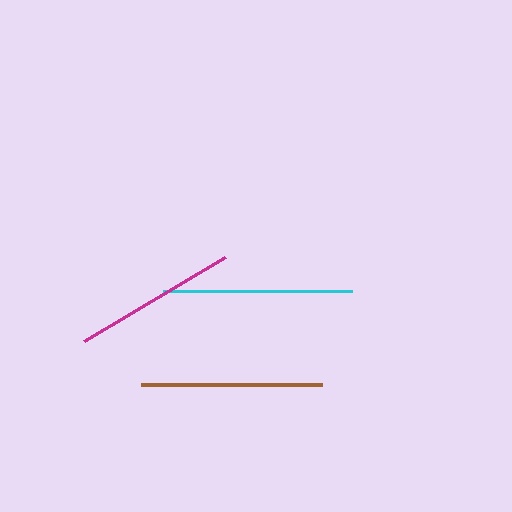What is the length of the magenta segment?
The magenta segment is approximately 164 pixels long.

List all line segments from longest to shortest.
From longest to shortest: cyan, brown, magenta.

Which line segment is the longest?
The cyan line is the longest at approximately 189 pixels.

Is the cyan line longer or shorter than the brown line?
The cyan line is longer than the brown line.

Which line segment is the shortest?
The magenta line is the shortest at approximately 164 pixels.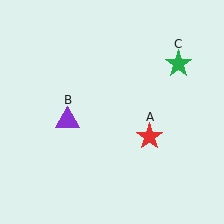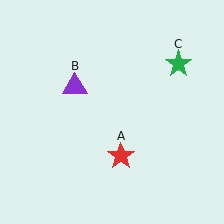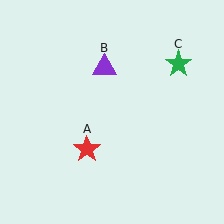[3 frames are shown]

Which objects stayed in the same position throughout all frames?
Green star (object C) remained stationary.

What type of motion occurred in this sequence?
The red star (object A), purple triangle (object B) rotated clockwise around the center of the scene.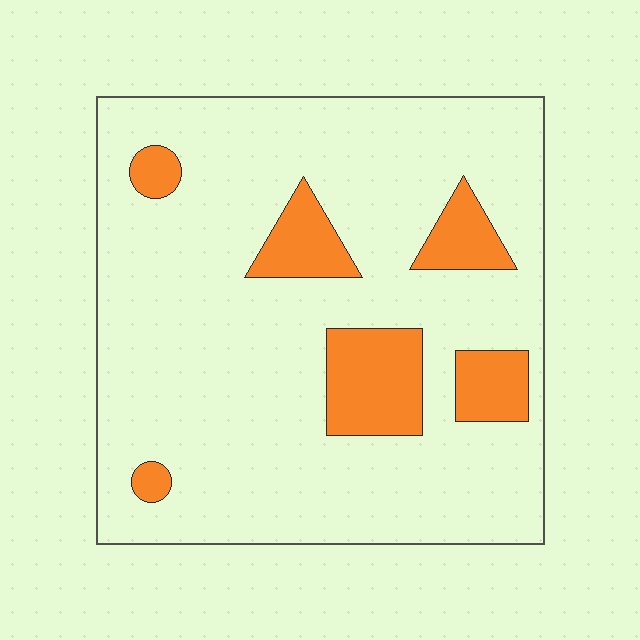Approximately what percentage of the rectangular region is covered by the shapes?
Approximately 15%.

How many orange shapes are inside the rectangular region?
6.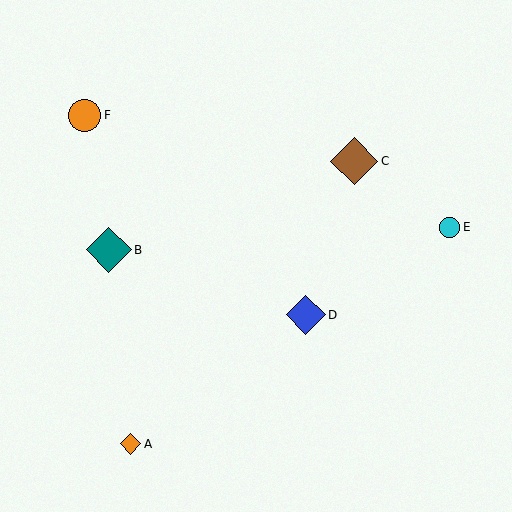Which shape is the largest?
The brown diamond (labeled C) is the largest.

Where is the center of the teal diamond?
The center of the teal diamond is at (109, 250).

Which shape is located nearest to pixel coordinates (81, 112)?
The orange circle (labeled F) at (85, 115) is nearest to that location.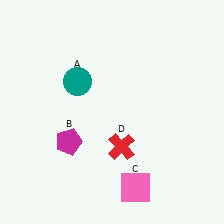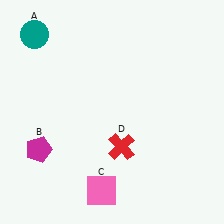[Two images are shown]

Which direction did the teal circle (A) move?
The teal circle (A) moved up.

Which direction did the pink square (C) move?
The pink square (C) moved left.